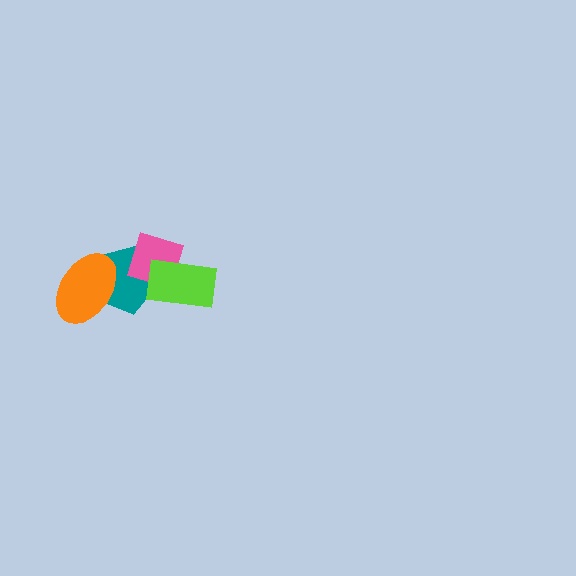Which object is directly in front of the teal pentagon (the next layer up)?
The pink diamond is directly in front of the teal pentagon.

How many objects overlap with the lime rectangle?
2 objects overlap with the lime rectangle.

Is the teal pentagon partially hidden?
Yes, it is partially covered by another shape.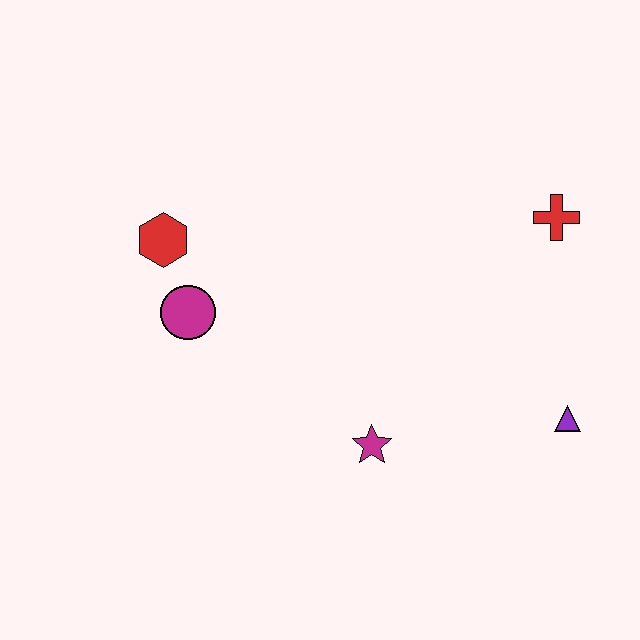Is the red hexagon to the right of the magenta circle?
No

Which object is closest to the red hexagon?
The magenta circle is closest to the red hexagon.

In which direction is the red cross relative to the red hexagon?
The red cross is to the right of the red hexagon.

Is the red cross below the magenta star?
No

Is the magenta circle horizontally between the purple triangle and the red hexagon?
Yes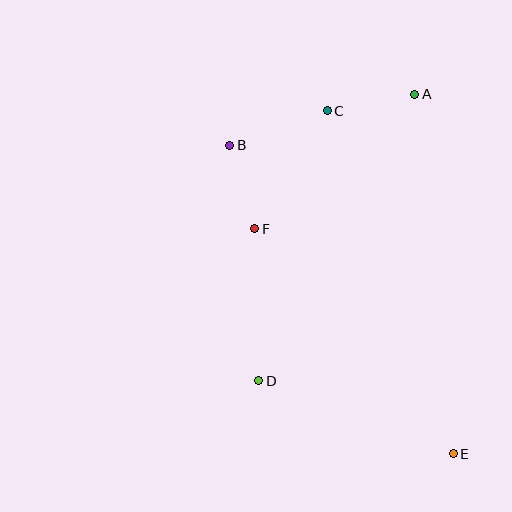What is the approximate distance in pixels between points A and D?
The distance between A and D is approximately 326 pixels.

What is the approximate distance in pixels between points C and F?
The distance between C and F is approximately 138 pixels.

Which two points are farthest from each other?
Points B and E are farthest from each other.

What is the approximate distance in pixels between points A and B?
The distance between A and B is approximately 192 pixels.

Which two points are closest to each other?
Points B and F are closest to each other.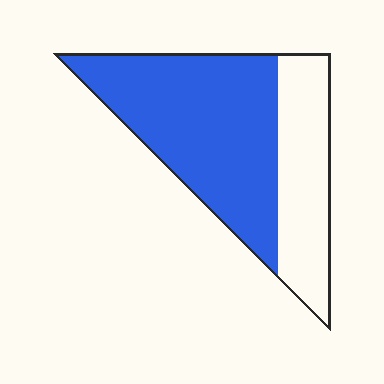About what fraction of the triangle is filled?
About two thirds (2/3).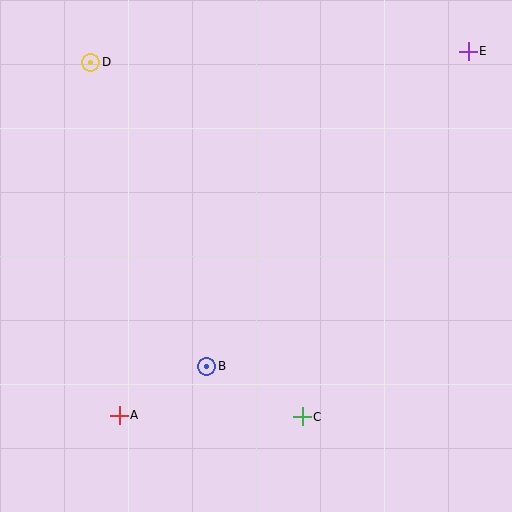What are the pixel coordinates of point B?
Point B is at (207, 366).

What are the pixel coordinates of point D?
Point D is at (91, 62).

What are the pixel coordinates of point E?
Point E is at (468, 51).